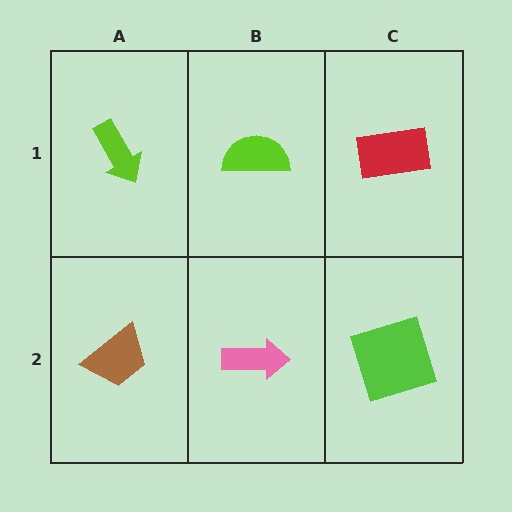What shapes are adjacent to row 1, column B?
A pink arrow (row 2, column B), a lime arrow (row 1, column A), a red rectangle (row 1, column C).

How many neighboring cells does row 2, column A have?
2.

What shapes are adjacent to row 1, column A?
A brown trapezoid (row 2, column A), a lime semicircle (row 1, column B).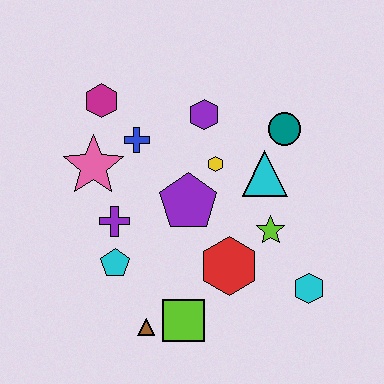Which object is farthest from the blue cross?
The cyan hexagon is farthest from the blue cross.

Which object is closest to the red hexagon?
The lime star is closest to the red hexagon.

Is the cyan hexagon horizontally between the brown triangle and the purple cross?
No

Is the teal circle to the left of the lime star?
No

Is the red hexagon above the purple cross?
No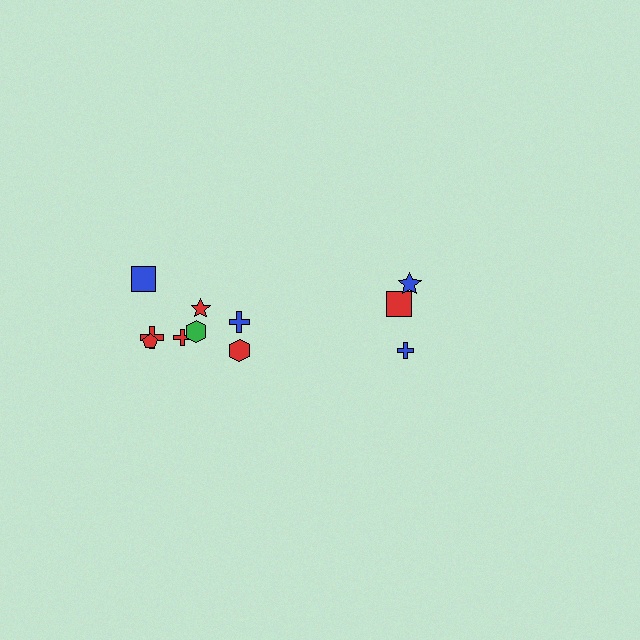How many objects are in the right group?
There are 3 objects.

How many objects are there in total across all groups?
There are 11 objects.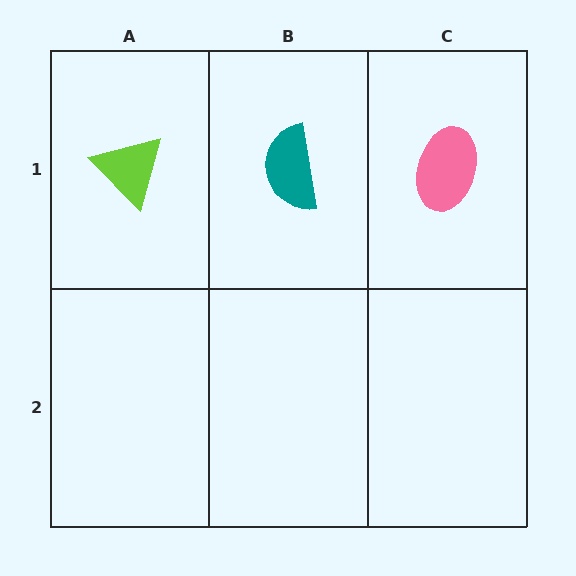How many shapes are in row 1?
3 shapes.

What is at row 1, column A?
A lime triangle.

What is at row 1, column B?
A teal semicircle.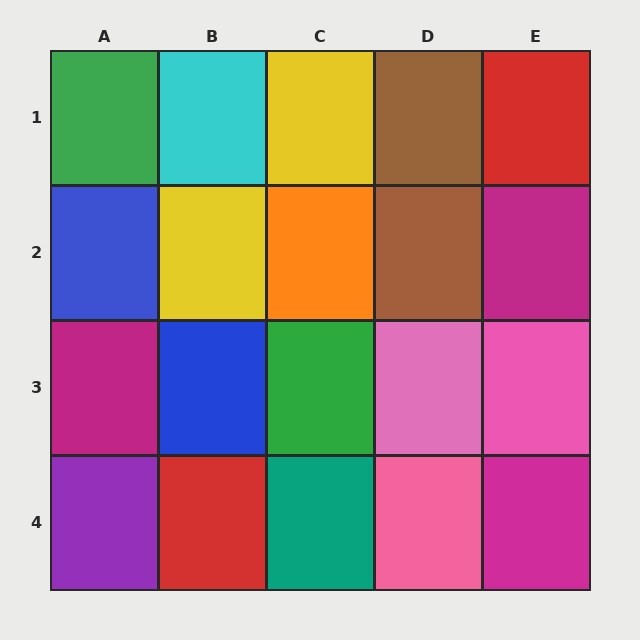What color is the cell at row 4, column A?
Purple.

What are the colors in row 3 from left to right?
Magenta, blue, green, pink, pink.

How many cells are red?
2 cells are red.